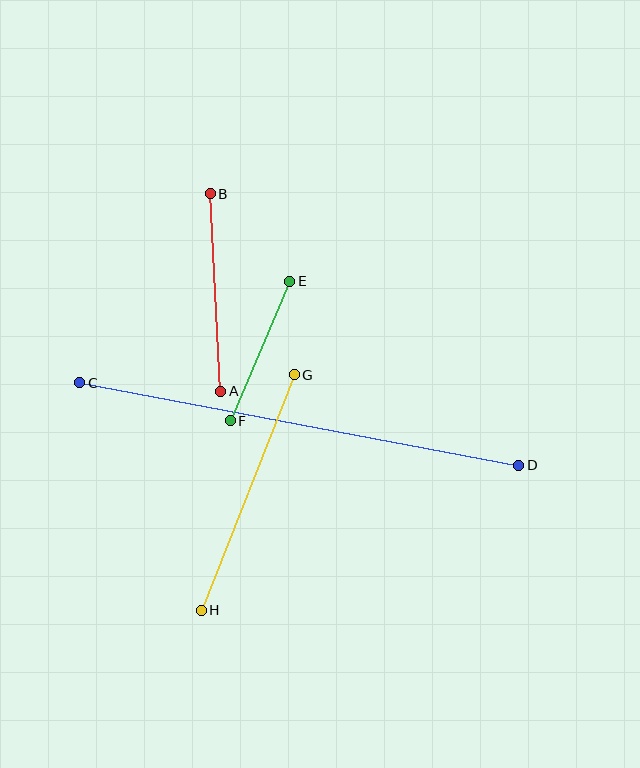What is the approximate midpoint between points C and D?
The midpoint is at approximately (299, 424) pixels.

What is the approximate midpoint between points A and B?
The midpoint is at approximately (216, 293) pixels.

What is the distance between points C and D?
The distance is approximately 447 pixels.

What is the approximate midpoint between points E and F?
The midpoint is at approximately (260, 351) pixels.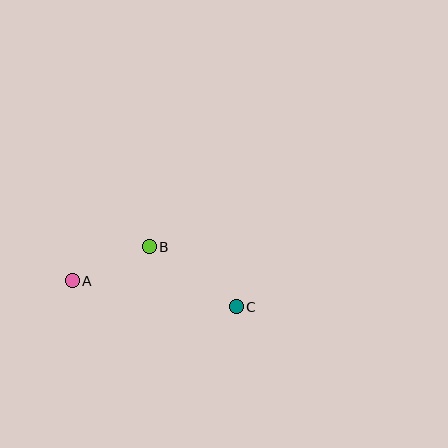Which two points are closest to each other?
Points A and B are closest to each other.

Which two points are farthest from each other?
Points A and C are farthest from each other.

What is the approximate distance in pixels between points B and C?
The distance between B and C is approximately 106 pixels.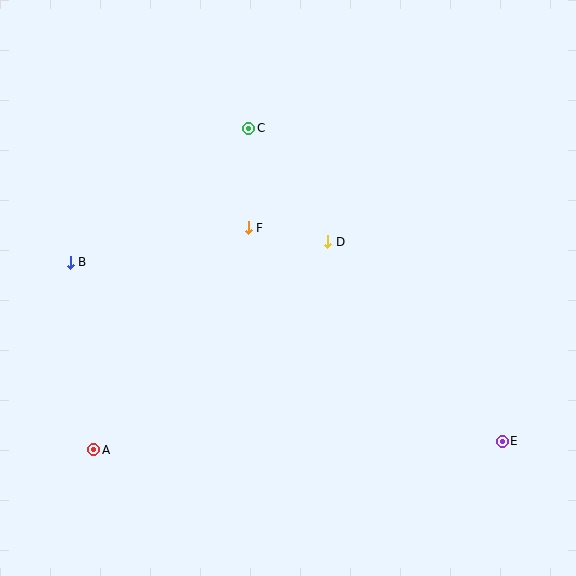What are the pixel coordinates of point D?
Point D is at (328, 242).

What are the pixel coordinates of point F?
Point F is at (248, 228).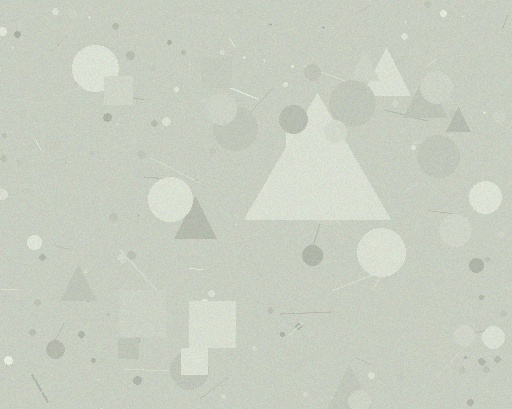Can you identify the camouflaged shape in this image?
The camouflaged shape is a triangle.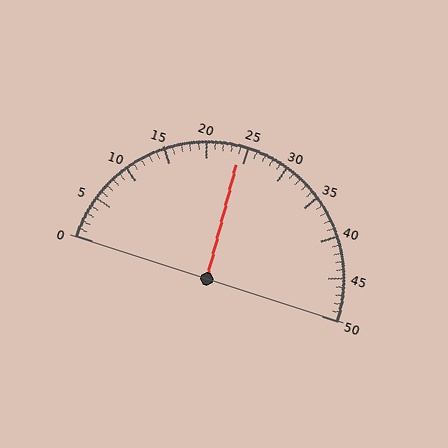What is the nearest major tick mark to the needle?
The nearest major tick mark is 25.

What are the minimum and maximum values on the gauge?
The gauge ranges from 0 to 50.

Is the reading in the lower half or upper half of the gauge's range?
The reading is in the lower half of the range (0 to 50).